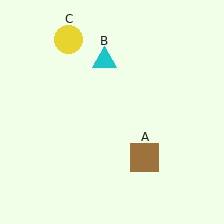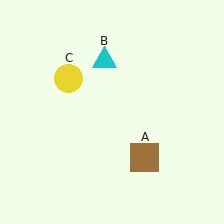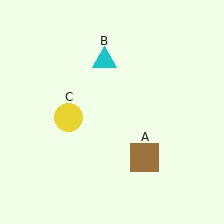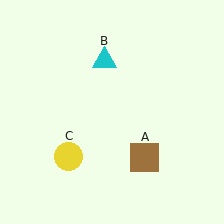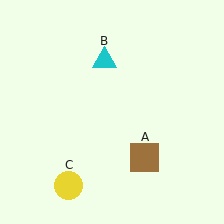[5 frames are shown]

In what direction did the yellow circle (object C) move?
The yellow circle (object C) moved down.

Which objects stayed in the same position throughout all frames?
Brown square (object A) and cyan triangle (object B) remained stationary.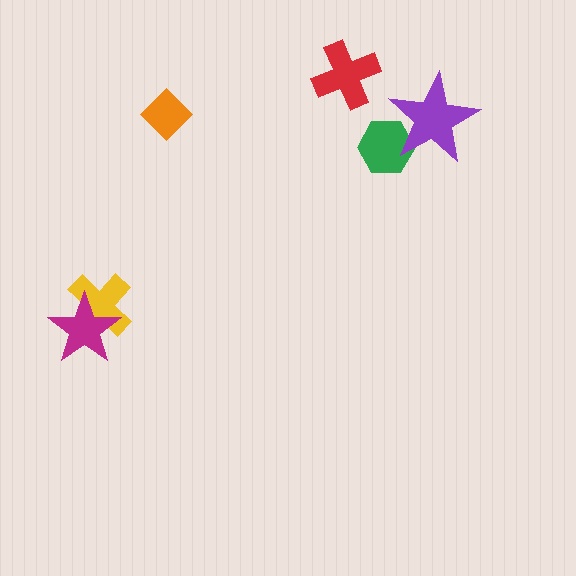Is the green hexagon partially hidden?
Yes, it is partially covered by another shape.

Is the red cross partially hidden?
No, no other shape covers it.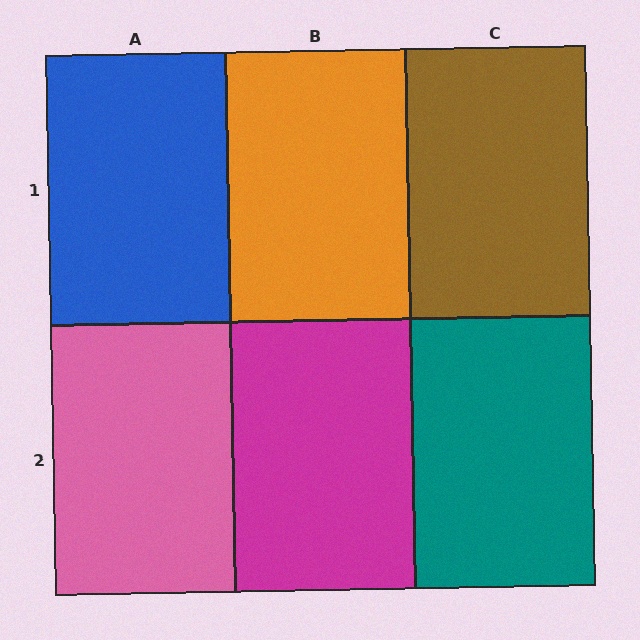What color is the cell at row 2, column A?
Pink.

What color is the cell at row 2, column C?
Teal.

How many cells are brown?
1 cell is brown.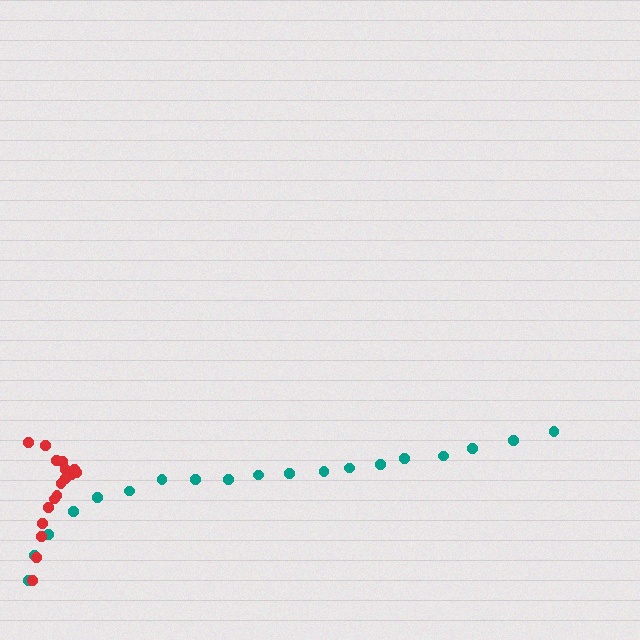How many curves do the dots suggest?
There are 2 distinct paths.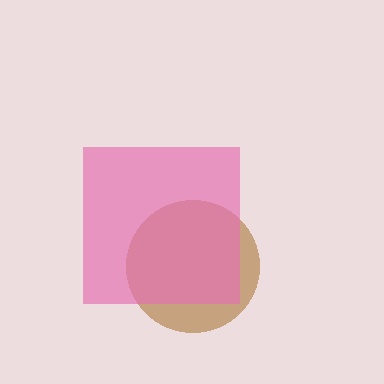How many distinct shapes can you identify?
There are 2 distinct shapes: a brown circle, a pink square.